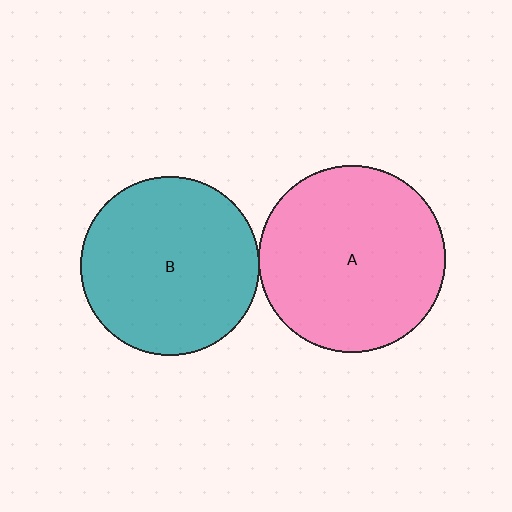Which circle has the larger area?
Circle A (pink).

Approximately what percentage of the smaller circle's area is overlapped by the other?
Approximately 5%.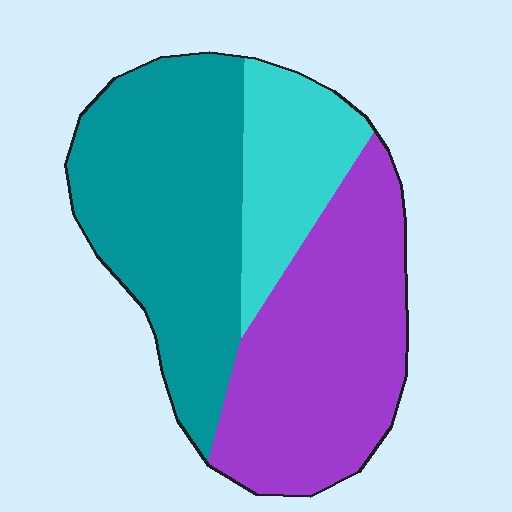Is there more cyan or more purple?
Purple.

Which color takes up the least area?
Cyan, at roughly 20%.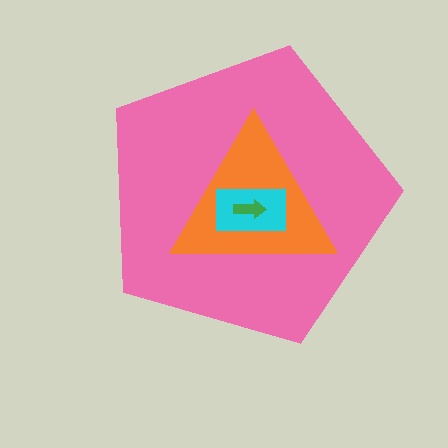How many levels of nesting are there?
4.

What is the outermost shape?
The pink pentagon.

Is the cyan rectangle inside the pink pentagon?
Yes.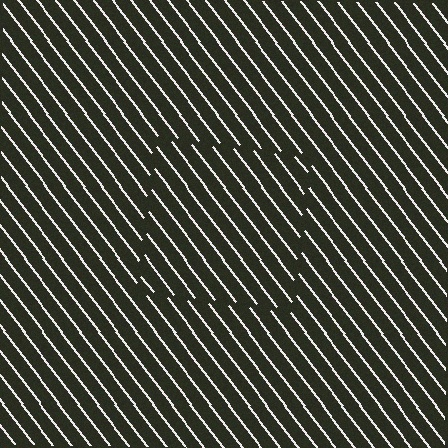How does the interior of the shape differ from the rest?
The interior of the shape contains the same grating, shifted by half a period — the contour is defined by the phase discontinuity where line-ends from the inner and outer gratings abut.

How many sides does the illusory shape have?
4 sides — the line-ends trace a square.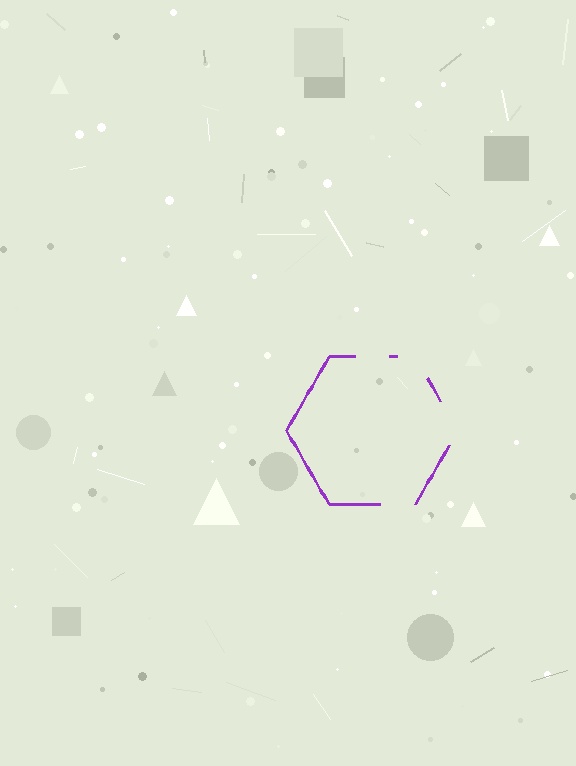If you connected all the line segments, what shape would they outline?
They would outline a hexagon.